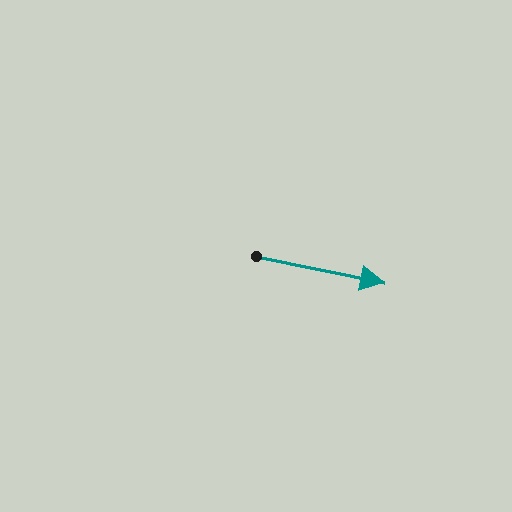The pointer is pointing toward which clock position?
Roughly 3 o'clock.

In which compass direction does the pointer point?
East.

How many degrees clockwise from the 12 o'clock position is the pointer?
Approximately 102 degrees.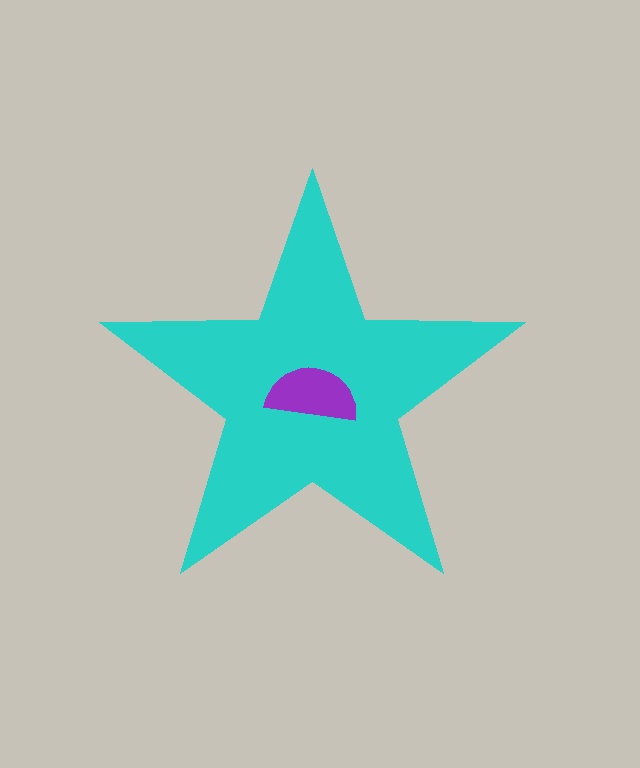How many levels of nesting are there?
2.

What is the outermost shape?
The cyan star.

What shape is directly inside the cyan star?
The purple semicircle.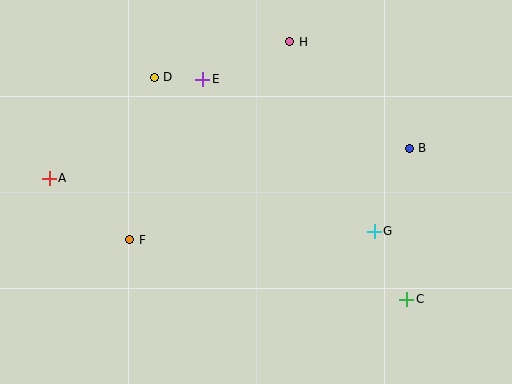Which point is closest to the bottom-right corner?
Point C is closest to the bottom-right corner.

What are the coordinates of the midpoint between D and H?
The midpoint between D and H is at (222, 59).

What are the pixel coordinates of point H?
Point H is at (290, 42).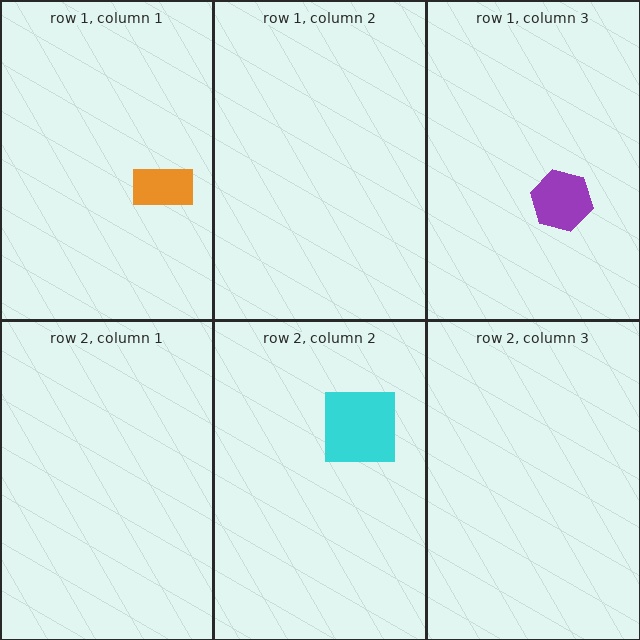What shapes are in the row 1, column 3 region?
The purple hexagon.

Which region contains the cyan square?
The row 2, column 2 region.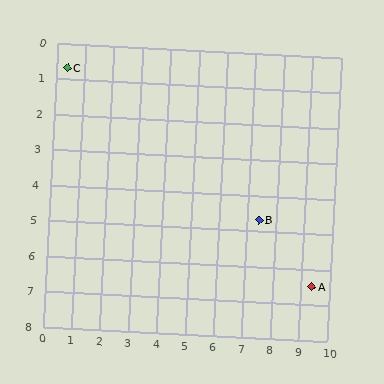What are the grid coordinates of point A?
Point A is at approximately (9.4, 6.5).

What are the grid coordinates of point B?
Point B is at approximately (7.4, 4.7).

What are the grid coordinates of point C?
Point C is at approximately (0.4, 0.7).